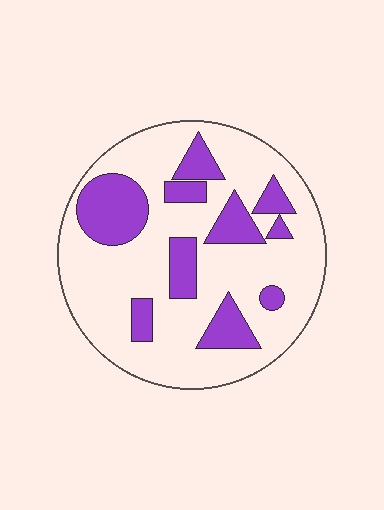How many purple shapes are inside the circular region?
10.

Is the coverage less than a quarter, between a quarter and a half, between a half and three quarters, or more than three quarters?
Between a quarter and a half.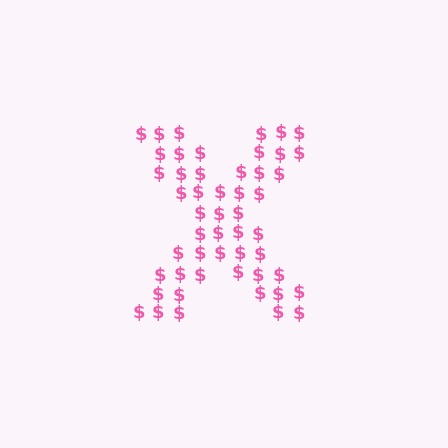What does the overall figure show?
The overall figure shows the letter X.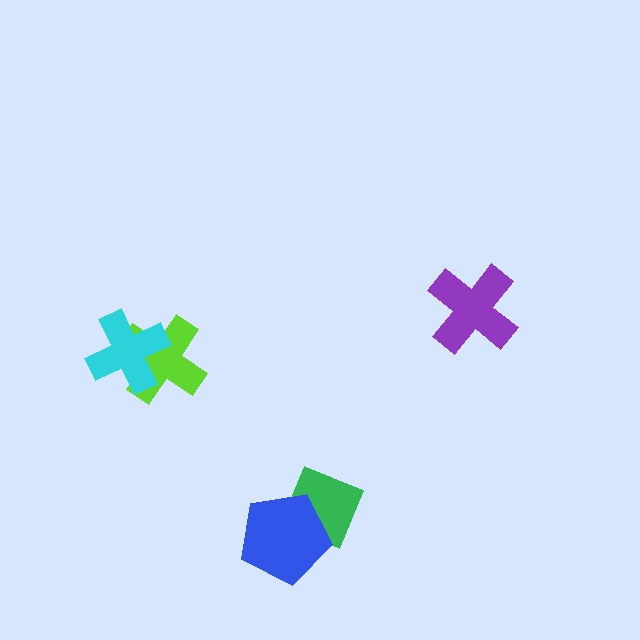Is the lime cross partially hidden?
Yes, it is partially covered by another shape.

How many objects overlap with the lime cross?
1 object overlaps with the lime cross.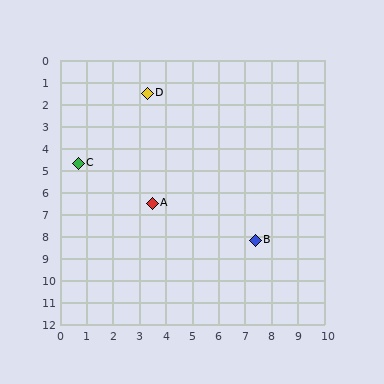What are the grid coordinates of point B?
Point B is at approximately (7.4, 8.2).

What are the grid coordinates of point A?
Point A is at approximately (3.5, 6.5).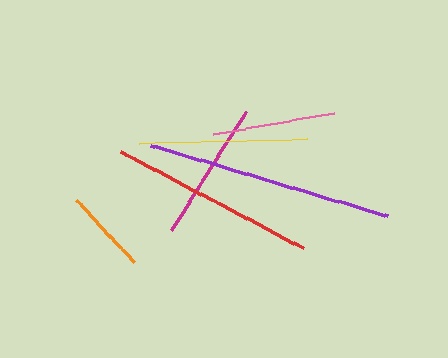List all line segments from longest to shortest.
From longest to shortest: purple, red, yellow, magenta, pink, orange.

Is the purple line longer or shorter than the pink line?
The purple line is longer than the pink line.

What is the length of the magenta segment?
The magenta segment is approximately 139 pixels long.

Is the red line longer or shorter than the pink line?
The red line is longer than the pink line.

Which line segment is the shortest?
The orange line is the shortest at approximately 84 pixels.